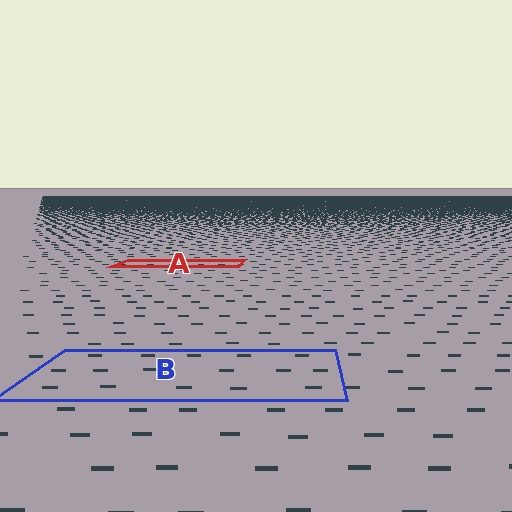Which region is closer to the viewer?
Region B is closer. The texture elements there are larger and more spread out.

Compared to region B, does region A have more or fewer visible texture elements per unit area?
Region A has more texture elements per unit area — they are packed more densely because it is farther away.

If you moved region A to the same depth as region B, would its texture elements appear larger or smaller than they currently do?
They would appear larger. At a closer depth, the same texture elements are projected at a bigger on-screen size.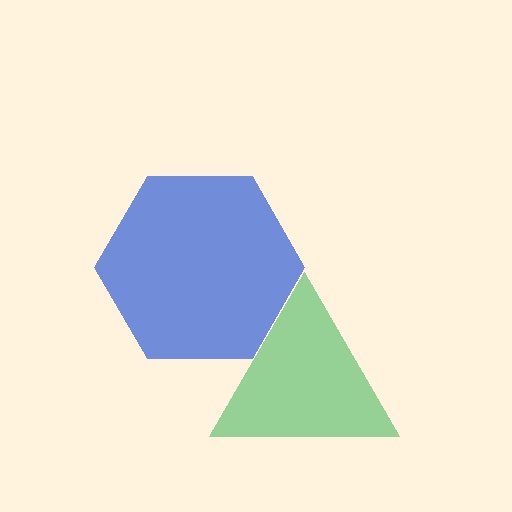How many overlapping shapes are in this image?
There are 2 overlapping shapes in the image.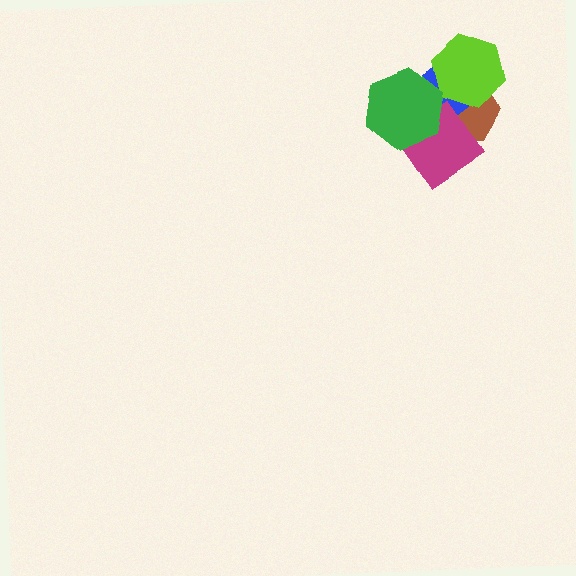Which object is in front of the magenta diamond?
The green hexagon is in front of the magenta diamond.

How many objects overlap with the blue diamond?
4 objects overlap with the blue diamond.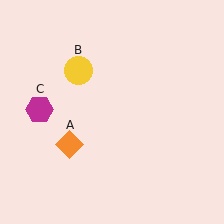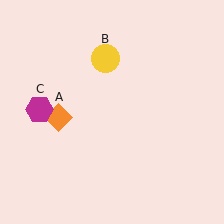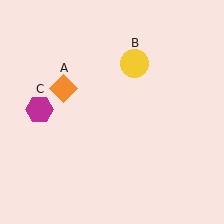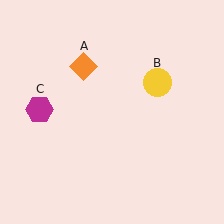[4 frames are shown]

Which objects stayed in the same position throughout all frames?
Magenta hexagon (object C) remained stationary.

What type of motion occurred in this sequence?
The orange diamond (object A), yellow circle (object B) rotated clockwise around the center of the scene.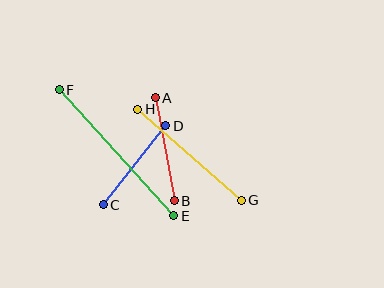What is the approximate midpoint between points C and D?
The midpoint is at approximately (134, 165) pixels.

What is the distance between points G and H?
The distance is approximately 138 pixels.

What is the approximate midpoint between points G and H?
The midpoint is at approximately (190, 155) pixels.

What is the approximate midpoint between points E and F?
The midpoint is at approximately (116, 153) pixels.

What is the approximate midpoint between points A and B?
The midpoint is at approximately (165, 149) pixels.